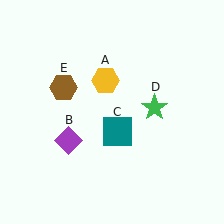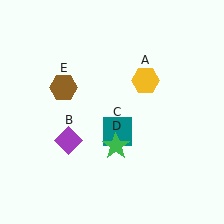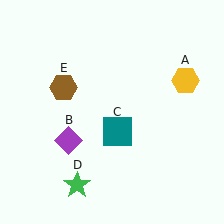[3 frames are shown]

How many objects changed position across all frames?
2 objects changed position: yellow hexagon (object A), green star (object D).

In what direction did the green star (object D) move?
The green star (object D) moved down and to the left.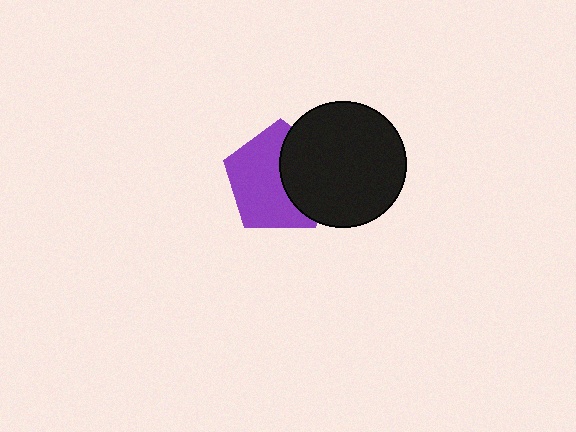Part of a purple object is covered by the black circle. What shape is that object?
It is a pentagon.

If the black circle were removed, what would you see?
You would see the complete purple pentagon.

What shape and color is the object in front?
The object in front is a black circle.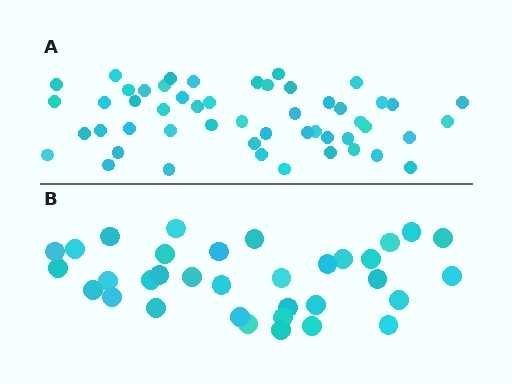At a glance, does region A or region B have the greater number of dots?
Region A (the top region) has more dots.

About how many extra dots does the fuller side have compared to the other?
Region A has approximately 15 more dots than region B.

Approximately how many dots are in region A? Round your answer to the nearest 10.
About 50 dots. (The exact count is 51, which rounds to 50.)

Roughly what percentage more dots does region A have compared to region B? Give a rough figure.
About 50% more.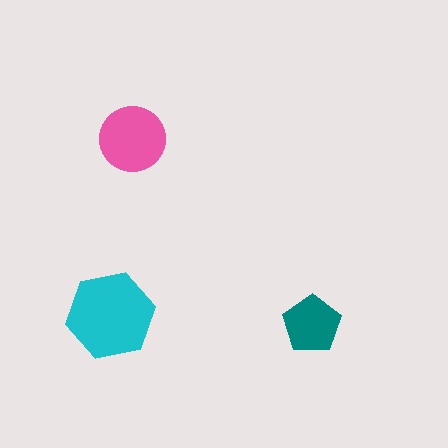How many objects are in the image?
There are 3 objects in the image.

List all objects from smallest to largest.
The teal pentagon, the pink circle, the cyan hexagon.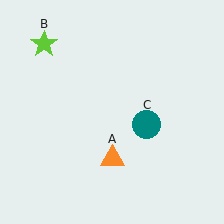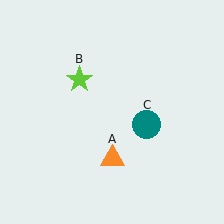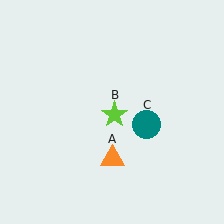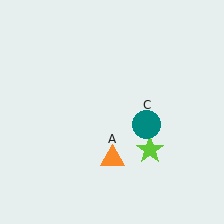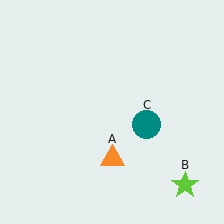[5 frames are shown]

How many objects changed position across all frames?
1 object changed position: lime star (object B).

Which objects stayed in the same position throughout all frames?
Orange triangle (object A) and teal circle (object C) remained stationary.